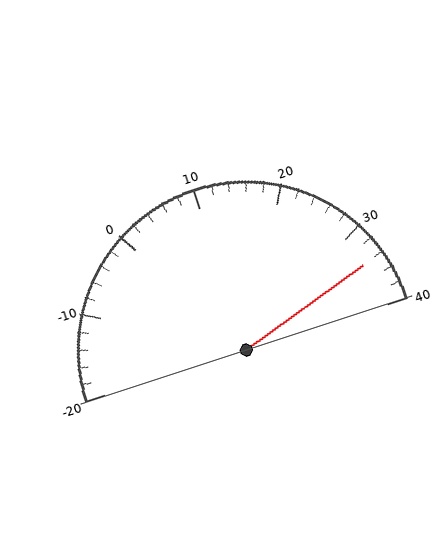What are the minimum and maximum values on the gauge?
The gauge ranges from -20 to 40.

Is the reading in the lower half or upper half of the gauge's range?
The reading is in the upper half of the range (-20 to 40).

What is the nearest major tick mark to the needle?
The nearest major tick mark is 30.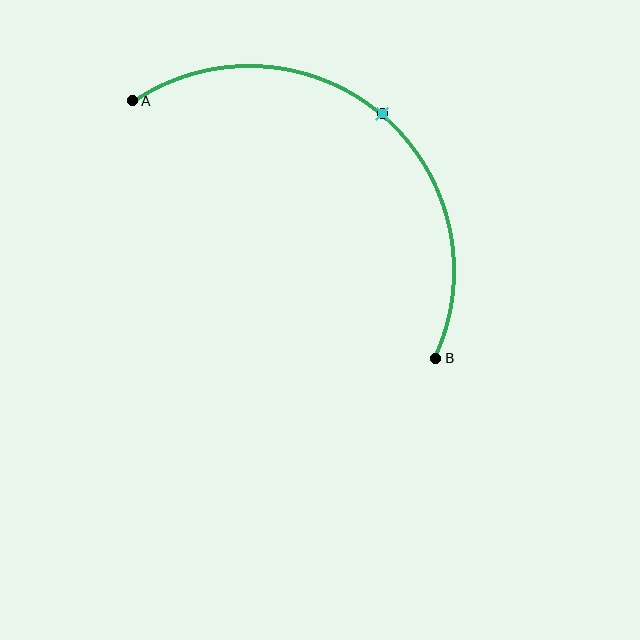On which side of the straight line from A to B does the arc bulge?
The arc bulges above and to the right of the straight line connecting A and B.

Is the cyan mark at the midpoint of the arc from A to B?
Yes. The cyan mark lies on the arc at equal arc-length from both A and B — it is the arc midpoint.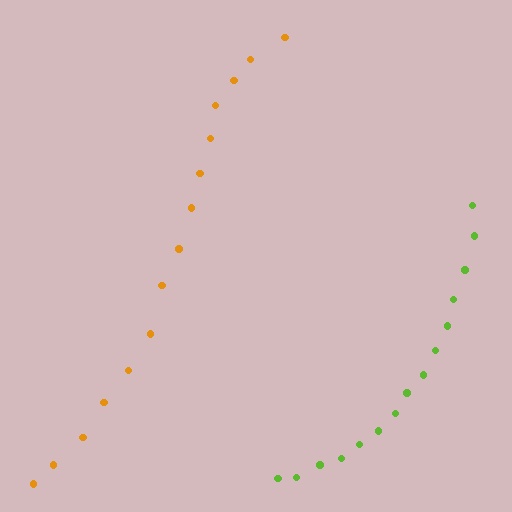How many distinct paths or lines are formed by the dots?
There are 2 distinct paths.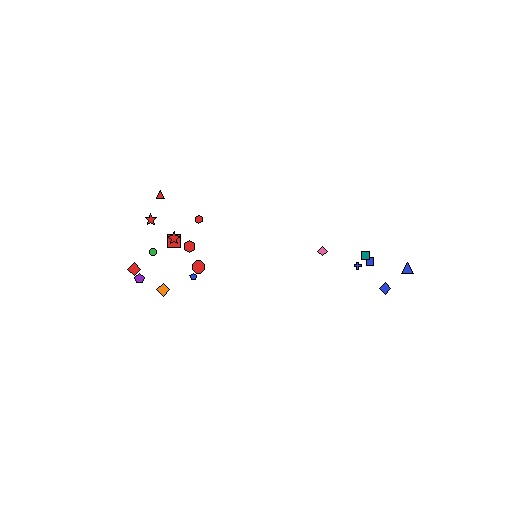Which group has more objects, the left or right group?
The left group.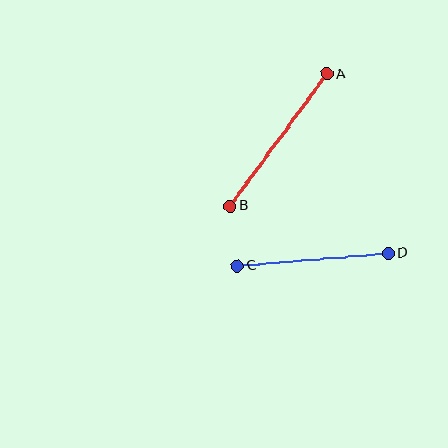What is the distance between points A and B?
The distance is approximately 163 pixels.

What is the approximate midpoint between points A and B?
The midpoint is at approximately (278, 140) pixels.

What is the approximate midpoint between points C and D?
The midpoint is at approximately (313, 260) pixels.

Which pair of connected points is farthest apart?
Points A and B are farthest apart.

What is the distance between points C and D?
The distance is approximately 152 pixels.